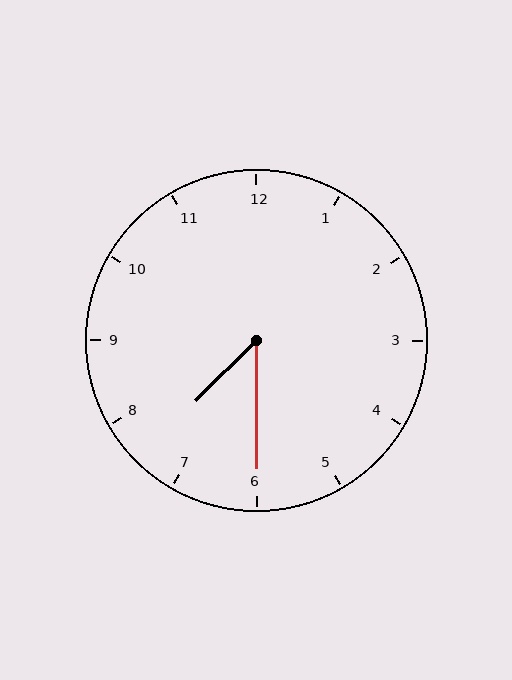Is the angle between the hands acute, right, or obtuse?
It is acute.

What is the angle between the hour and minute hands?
Approximately 45 degrees.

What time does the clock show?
7:30.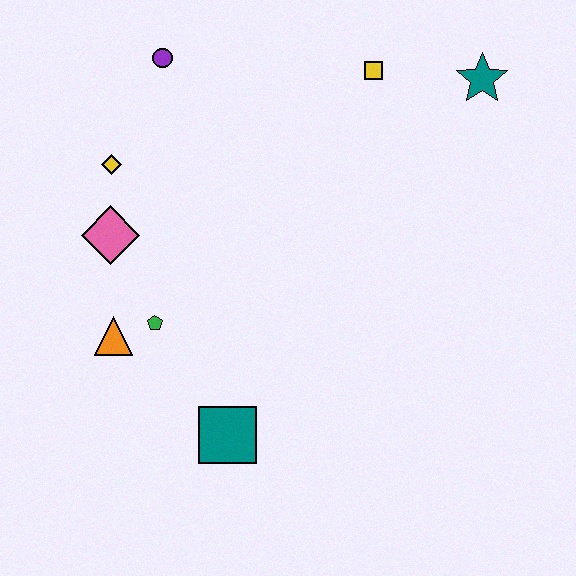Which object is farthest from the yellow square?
The teal square is farthest from the yellow square.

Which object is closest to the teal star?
The yellow square is closest to the teal star.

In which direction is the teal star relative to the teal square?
The teal star is above the teal square.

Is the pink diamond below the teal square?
No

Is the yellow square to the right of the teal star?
No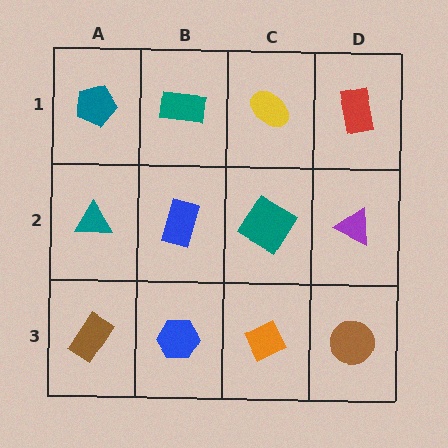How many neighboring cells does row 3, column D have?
2.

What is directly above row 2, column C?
A yellow ellipse.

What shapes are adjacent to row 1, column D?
A purple triangle (row 2, column D), a yellow ellipse (row 1, column C).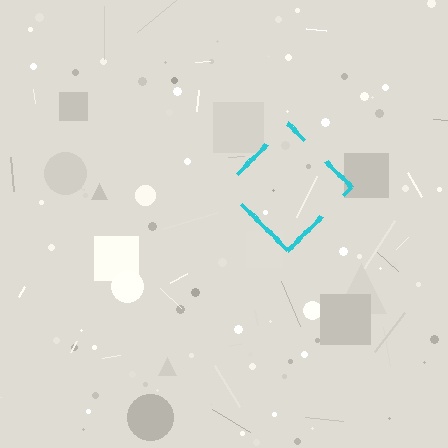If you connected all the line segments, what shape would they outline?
They would outline a diamond.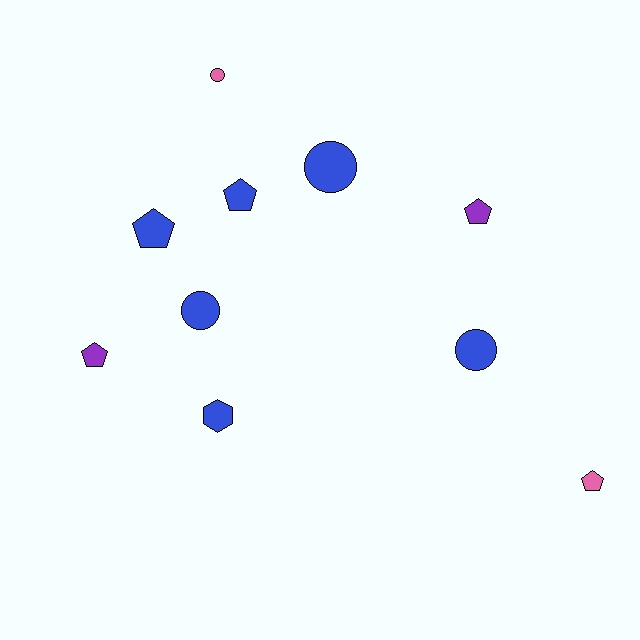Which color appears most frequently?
Blue, with 6 objects.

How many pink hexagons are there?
There are no pink hexagons.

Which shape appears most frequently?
Pentagon, with 5 objects.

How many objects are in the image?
There are 10 objects.